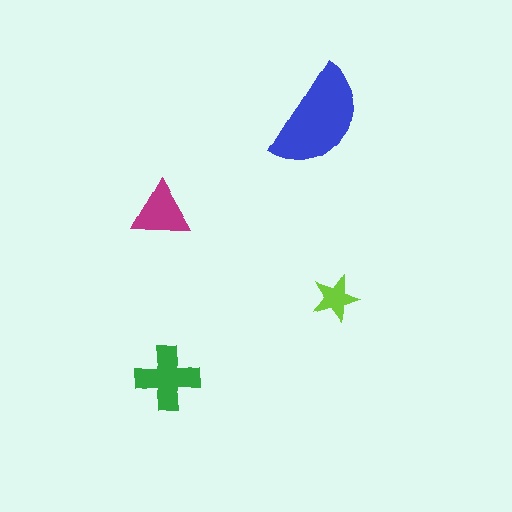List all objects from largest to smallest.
The blue semicircle, the green cross, the magenta triangle, the lime star.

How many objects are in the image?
There are 4 objects in the image.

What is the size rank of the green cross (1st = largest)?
2nd.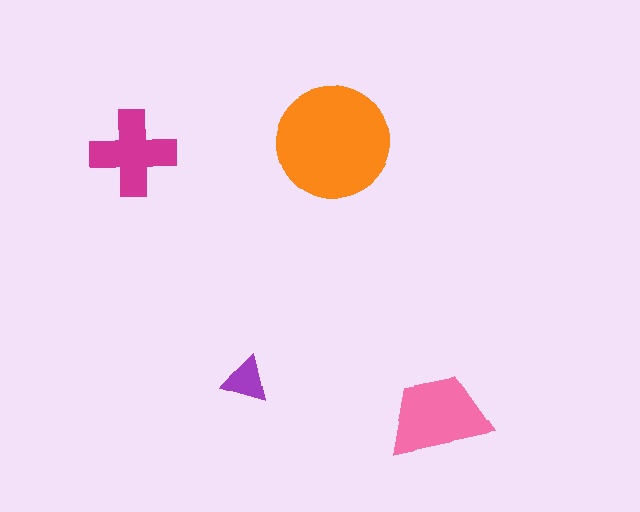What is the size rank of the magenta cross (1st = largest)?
3rd.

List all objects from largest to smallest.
The orange circle, the pink trapezoid, the magenta cross, the purple triangle.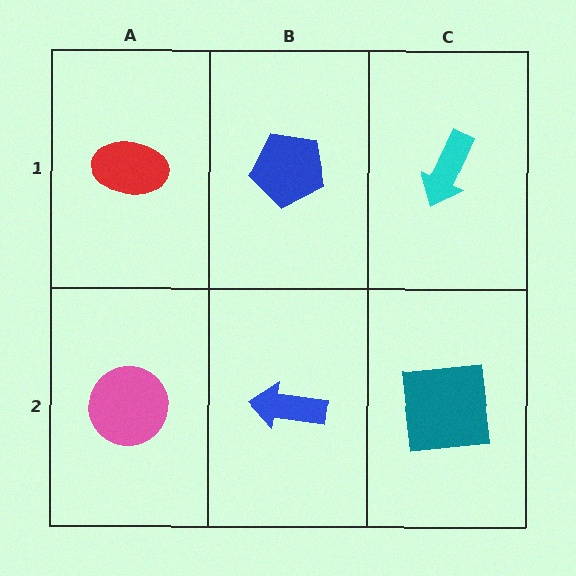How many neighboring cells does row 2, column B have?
3.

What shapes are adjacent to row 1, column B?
A blue arrow (row 2, column B), a red ellipse (row 1, column A), a cyan arrow (row 1, column C).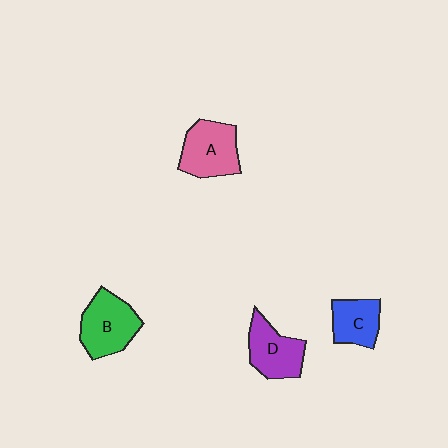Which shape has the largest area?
Shape B (green).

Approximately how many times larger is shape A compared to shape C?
Approximately 1.4 times.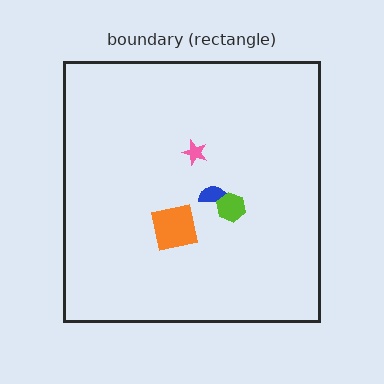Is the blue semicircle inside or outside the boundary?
Inside.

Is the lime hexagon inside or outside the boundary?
Inside.